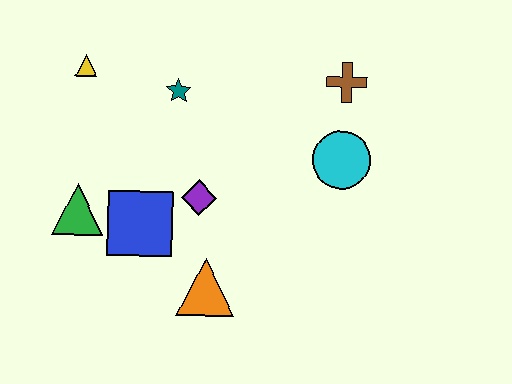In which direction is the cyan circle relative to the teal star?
The cyan circle is to the right of the teal star.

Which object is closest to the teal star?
The yellow triangle is closest to the teal star.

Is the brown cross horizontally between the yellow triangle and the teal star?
No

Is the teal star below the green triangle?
No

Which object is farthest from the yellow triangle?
The cyan circle is farthest from the yellow triangle.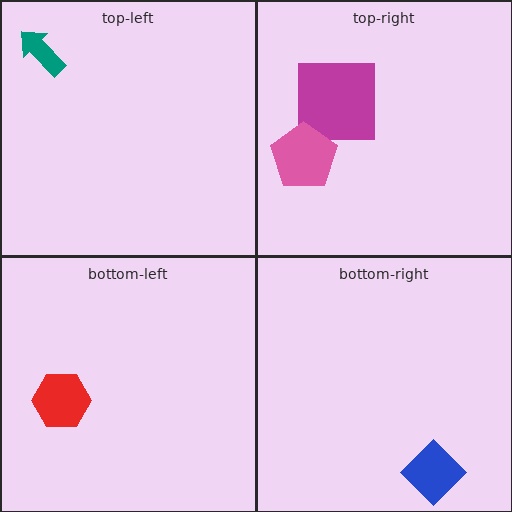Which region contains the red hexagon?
The bottom-left region.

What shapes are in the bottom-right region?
The blue diamond.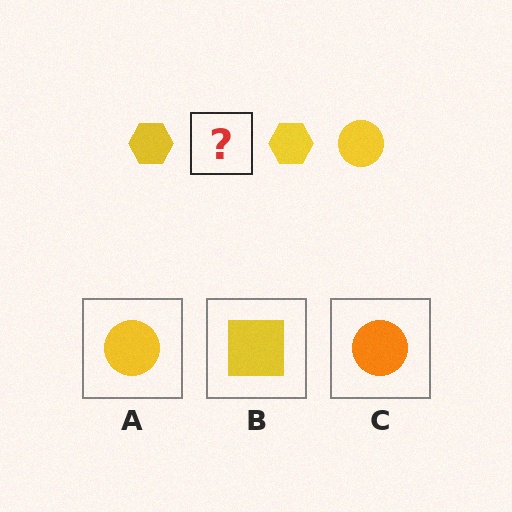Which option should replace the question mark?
Option A.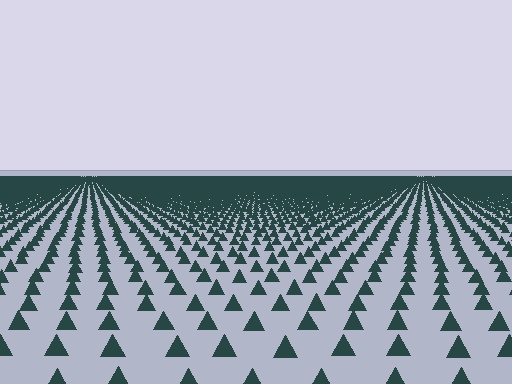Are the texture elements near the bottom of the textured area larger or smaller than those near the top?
Larger. Near the bottom, elements are closer to the viewer and appear at a bigger on-screen size.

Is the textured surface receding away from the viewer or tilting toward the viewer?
The surface is receding away from the viewer. Texture elements get smaller and denser toward the top.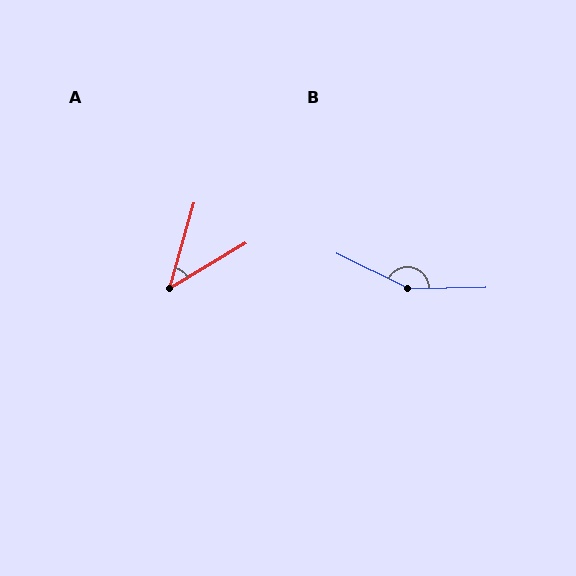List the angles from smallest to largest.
A (43°), B (153°).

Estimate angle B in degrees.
Approximately 153 degrees.